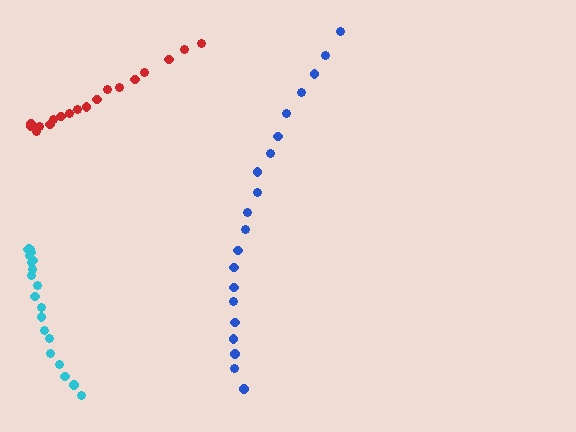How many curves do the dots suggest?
There are 3 distinct paths.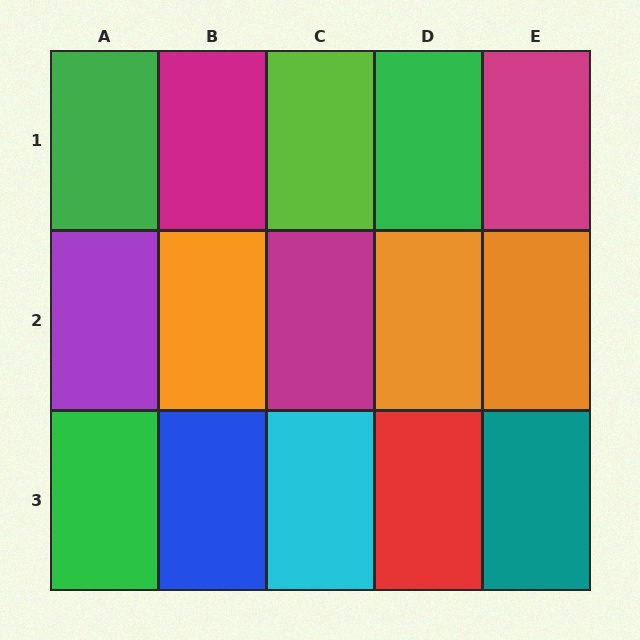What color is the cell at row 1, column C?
Lime.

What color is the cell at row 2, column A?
Purple.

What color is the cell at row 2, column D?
Orange.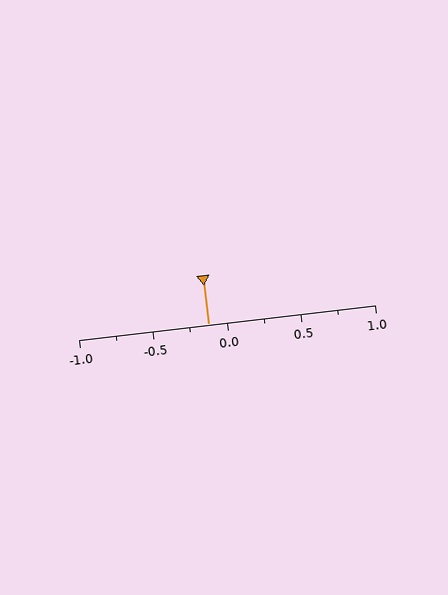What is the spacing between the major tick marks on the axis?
The major ticks are spaced 0.5 apart.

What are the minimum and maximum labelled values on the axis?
The axis runs from -1.0 to 1.0.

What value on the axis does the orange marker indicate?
The marker indicates approximately -0.12.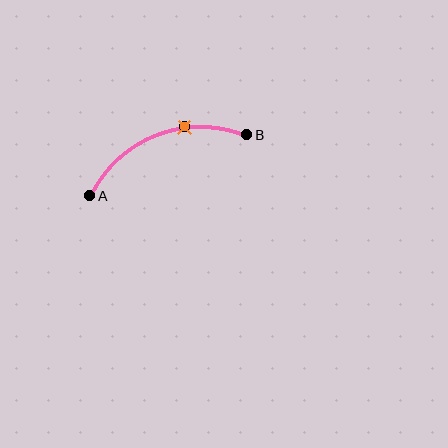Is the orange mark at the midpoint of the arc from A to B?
No. The orange mark lies on the arc but is closer to endpoint B. The arc midpoint would be at the point on the curve equidistant along the arc from both A and B.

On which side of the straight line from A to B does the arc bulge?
The arc bulges above the straight line connecting A and B.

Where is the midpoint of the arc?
The arc midpoint is the point on the curve farthest from the straight line joining A and B. It sits above that line.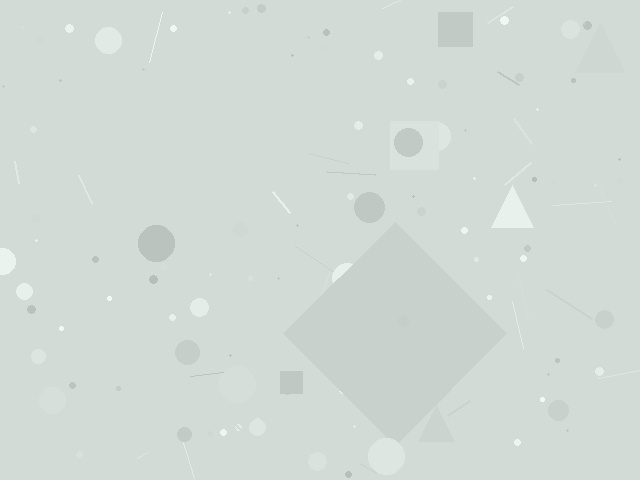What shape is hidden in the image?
A diamond is hidden in the image.